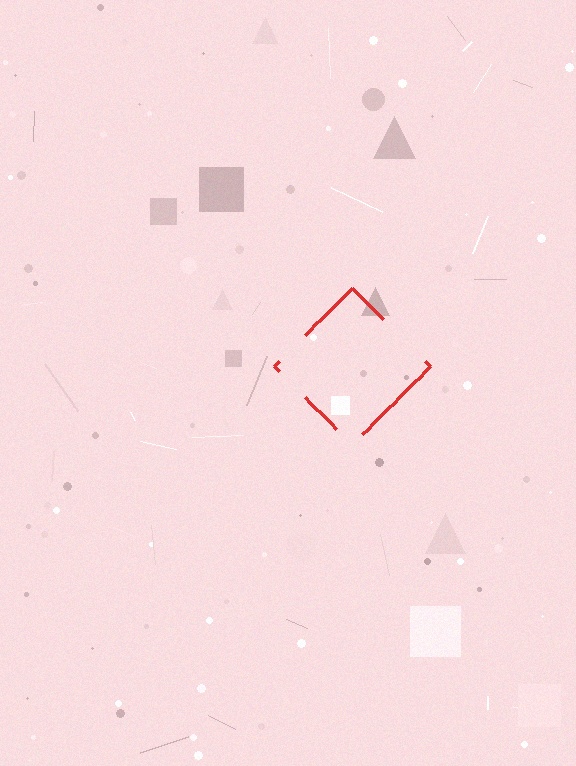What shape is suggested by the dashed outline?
The dashed outline suggests a diamond.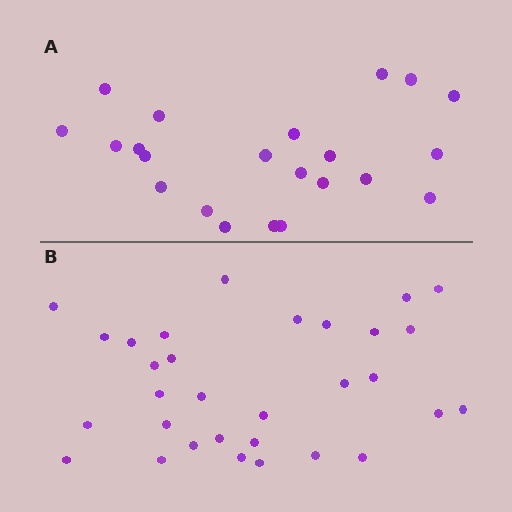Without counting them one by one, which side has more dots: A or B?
Region B (the bottom region) has more dots.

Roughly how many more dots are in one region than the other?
Region B has roughly 8 or so more dots than region A.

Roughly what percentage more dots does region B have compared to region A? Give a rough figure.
About 40% more.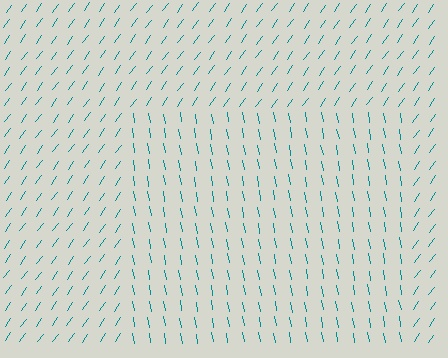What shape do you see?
I see a rectangle.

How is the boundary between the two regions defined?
The boundary is defined purely by a change in line orientation (approximately 45 degrees difference). All lines are the same color and thickness.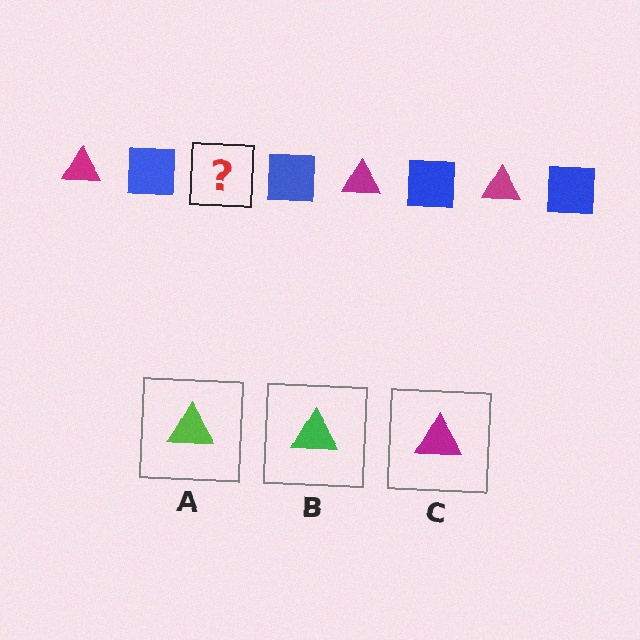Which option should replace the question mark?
Option C.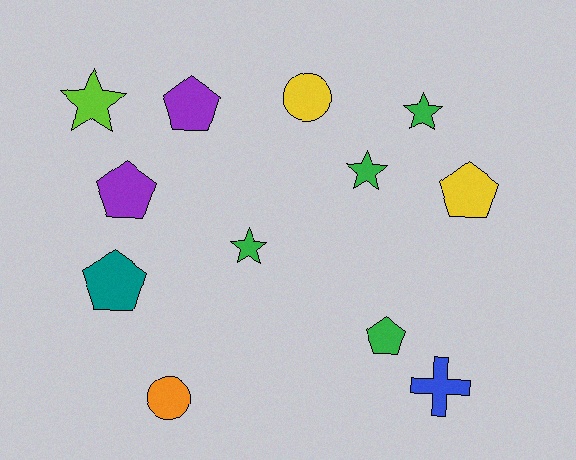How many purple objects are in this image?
There are 2 purple objects.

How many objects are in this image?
There are 12 objects.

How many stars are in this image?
There are 4 stars.